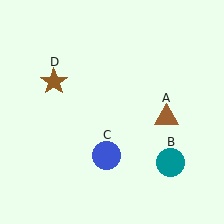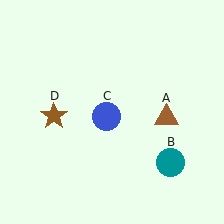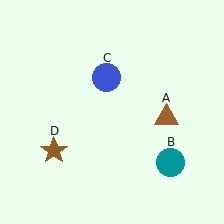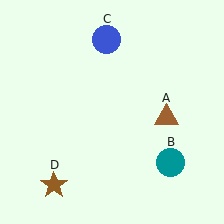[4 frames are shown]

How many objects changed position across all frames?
2 objects changed position: blue circle (object C), brown star (object D).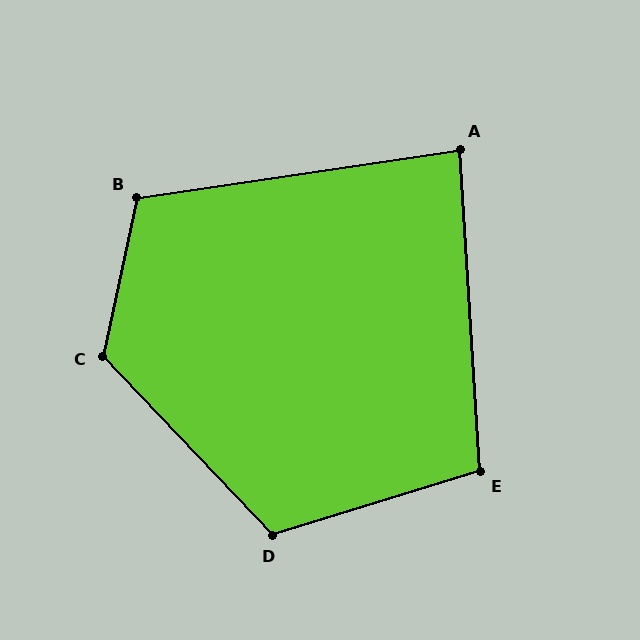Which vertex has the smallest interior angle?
A, at approximately 85 degrees.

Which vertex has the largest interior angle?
C, at approximately 124 degrees.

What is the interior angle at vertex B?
Approximately 111 degrees (obtuse).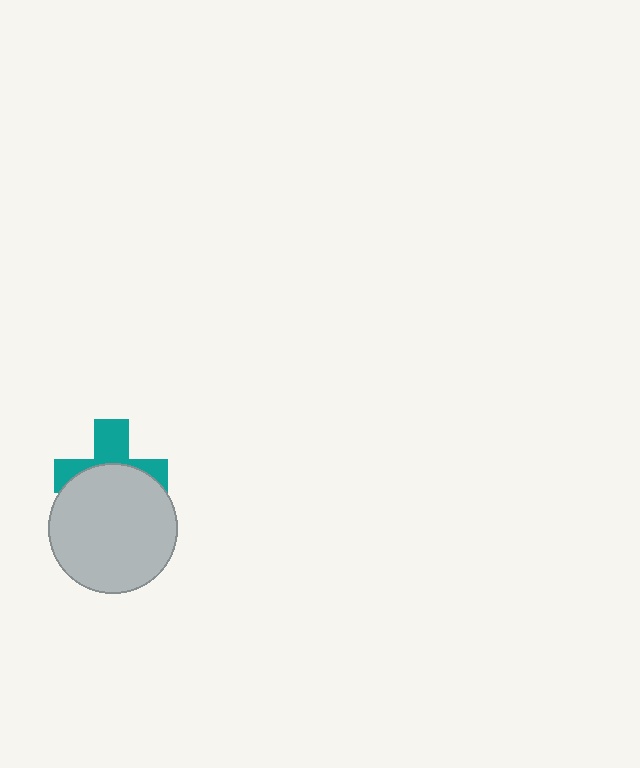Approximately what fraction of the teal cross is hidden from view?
Roughly 56% of the teal cross is hidden behind the light gray circle.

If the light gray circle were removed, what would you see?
You would see the complete teal cross.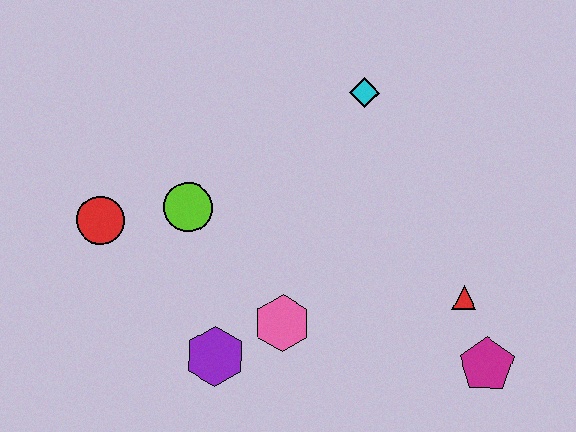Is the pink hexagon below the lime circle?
Yes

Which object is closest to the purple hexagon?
The pink hexagon is closest to the purple hexagon.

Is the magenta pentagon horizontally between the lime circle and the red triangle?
No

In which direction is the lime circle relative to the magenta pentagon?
The lime circle is to the left of the magenta pentagon.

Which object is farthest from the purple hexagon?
The cyan diamond is farthest from the purple hexagon.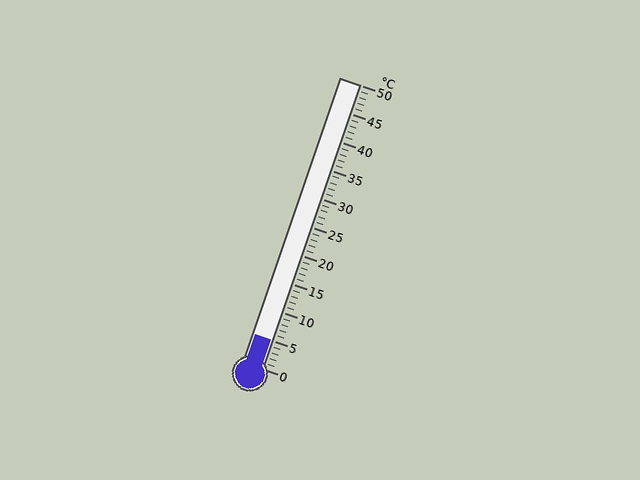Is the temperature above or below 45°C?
The temperature is below 45°C.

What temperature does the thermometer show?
The thermometer shows approximately 5°C.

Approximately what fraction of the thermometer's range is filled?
The thermometer is filled to approximately 10% of its range.